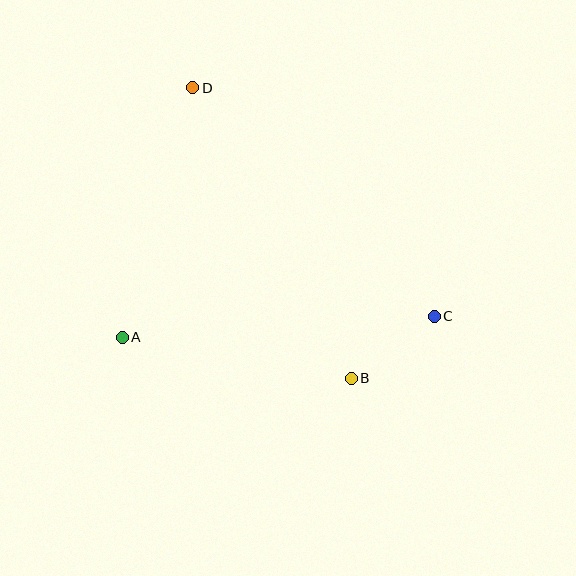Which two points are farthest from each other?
Points C and D are farthest from each other.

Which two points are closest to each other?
Points B and C are closest to each other.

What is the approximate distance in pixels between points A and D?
The distance between A and D is approximately 259 pixels.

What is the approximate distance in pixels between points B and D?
The distance between B and D is approximately 331 pixels.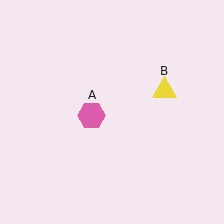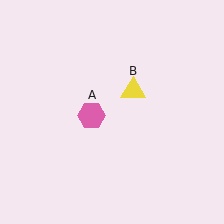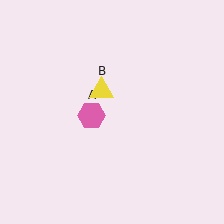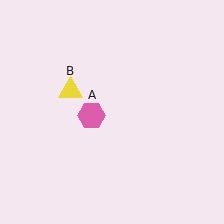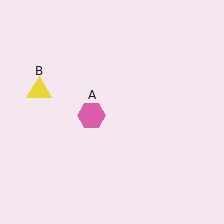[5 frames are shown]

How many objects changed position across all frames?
1 object changed position: yellow triangle (object B).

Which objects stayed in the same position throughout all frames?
Pink hexagon (object A) remained stationary.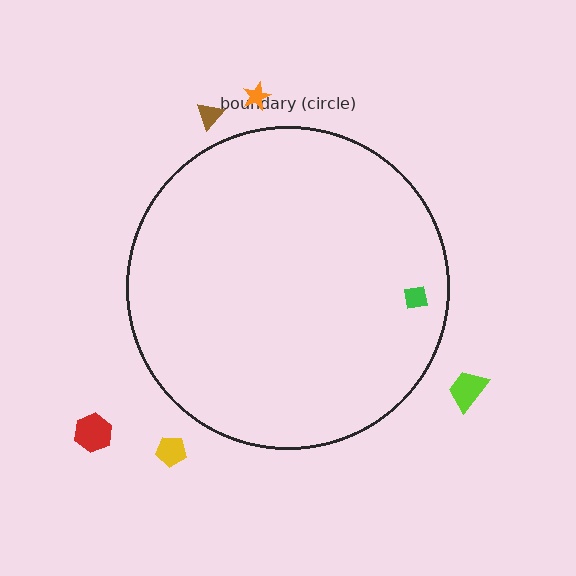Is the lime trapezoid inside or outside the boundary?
Outside.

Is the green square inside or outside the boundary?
Inside.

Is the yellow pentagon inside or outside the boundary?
Outside.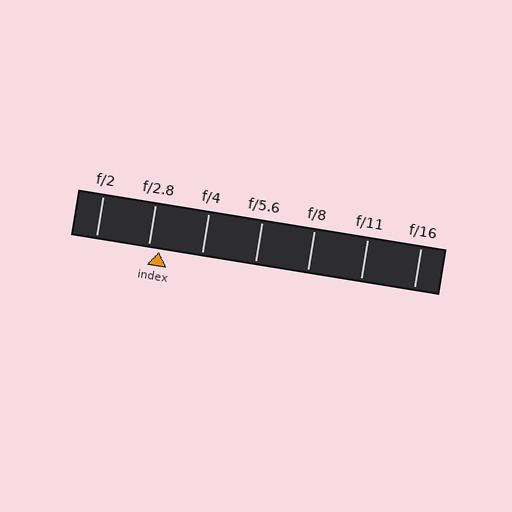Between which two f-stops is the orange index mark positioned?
The index mark is between f/2.8 and f/4.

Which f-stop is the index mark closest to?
The index mark is closest to f/2.8.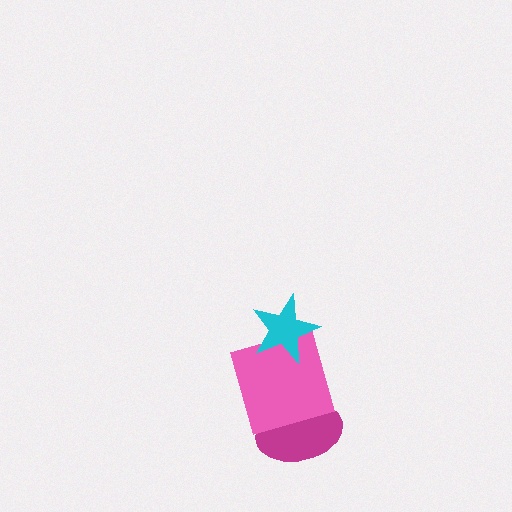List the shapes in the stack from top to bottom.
From top to bottom: the cyan star, the pink square, the magenta ellipse.